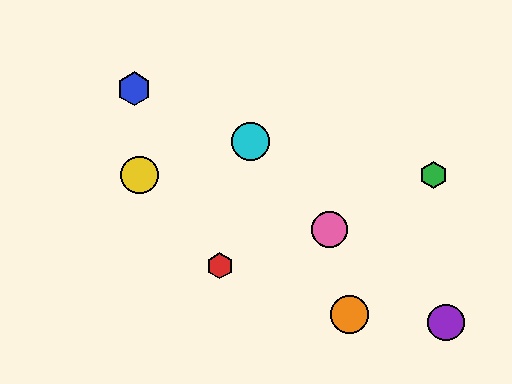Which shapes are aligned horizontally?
The green hexagon, the yellow circle are aligned horizontally.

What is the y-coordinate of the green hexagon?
The green hexagon is at y≈175.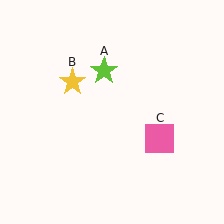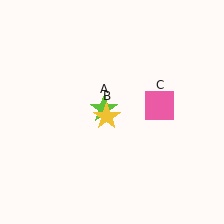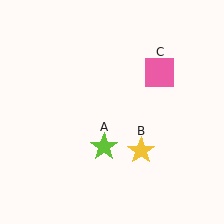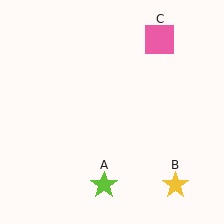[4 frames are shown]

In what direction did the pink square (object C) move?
The pink square (object C) moved up.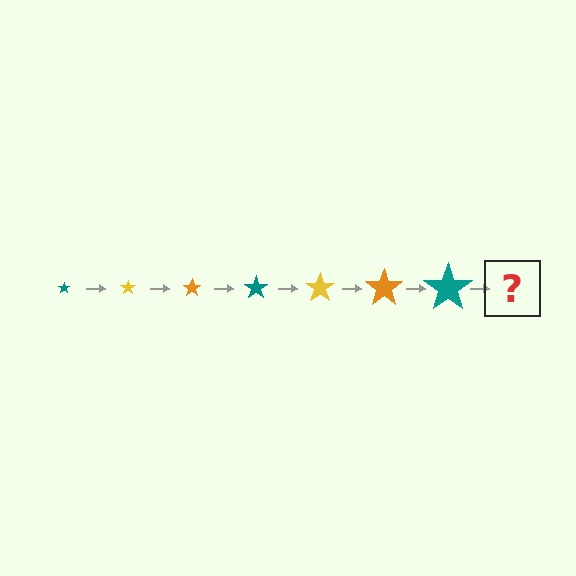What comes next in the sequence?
The next element should be a yellow star, larger than the previous one.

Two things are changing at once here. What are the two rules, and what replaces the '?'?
The two rules are that the star grows larger each step and the color cycles through teal, yellow, and orange. The '?' should be a yellow star, larger than the previous one.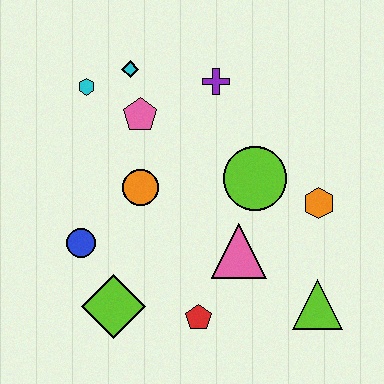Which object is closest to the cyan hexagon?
The cyan diamond is closest to the cyan hexagon.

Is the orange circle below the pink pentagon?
Yes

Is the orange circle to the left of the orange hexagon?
Yes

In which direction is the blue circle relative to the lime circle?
The blue circle is to the left of the lime circle.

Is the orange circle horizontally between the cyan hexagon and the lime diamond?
No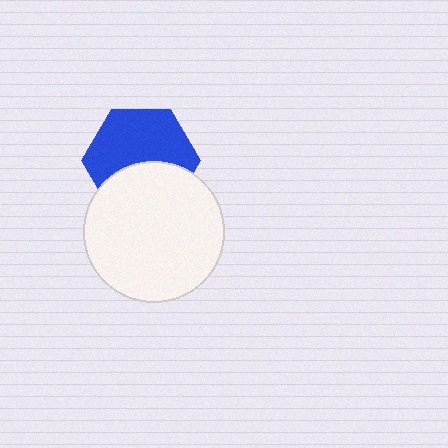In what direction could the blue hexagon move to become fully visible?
The blue hexagon could move up. That would shift it out from behind the white circle entirely.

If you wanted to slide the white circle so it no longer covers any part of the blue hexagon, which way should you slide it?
Slide it down — that is the most direct way to separate the two shapes.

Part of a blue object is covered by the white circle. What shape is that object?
It is a hexagon.